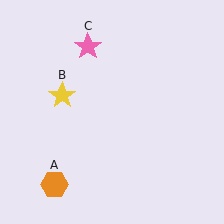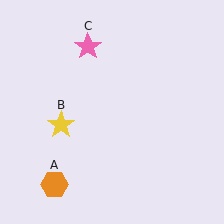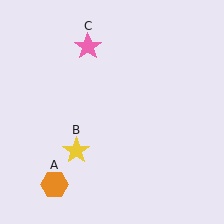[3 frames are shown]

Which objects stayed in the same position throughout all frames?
Orange hexagon (object A) and pink star (object C) remained stationary.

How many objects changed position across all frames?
1 object changed position: yellow star (object B).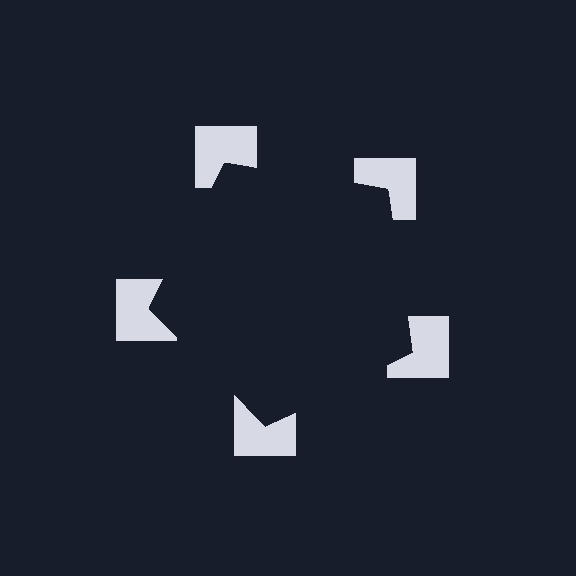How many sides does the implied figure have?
5 sides.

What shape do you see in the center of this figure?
An illusory pentagon — its edges are inferred from the aligned wedge cuts in the notched squares, not physically drawn.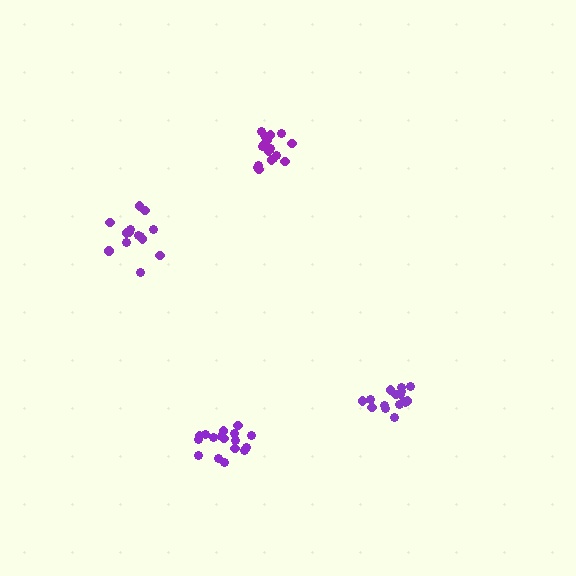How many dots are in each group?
Group 1: 17 dots, Group 2: 14 dots, Group 3: 16 dots, Group 4: 18 dots (65 total).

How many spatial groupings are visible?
There are 4 spatial groupings.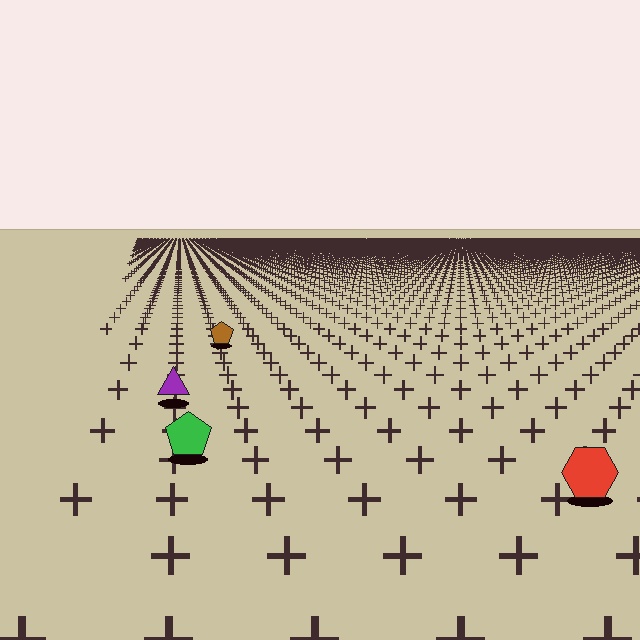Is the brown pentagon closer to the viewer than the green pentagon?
No. The green pentagon is closer — you can tell from the texture gradient: the ground texture is coarser near it.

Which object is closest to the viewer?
The red hexagon is closest. The texture marks near it are larger and more spread out.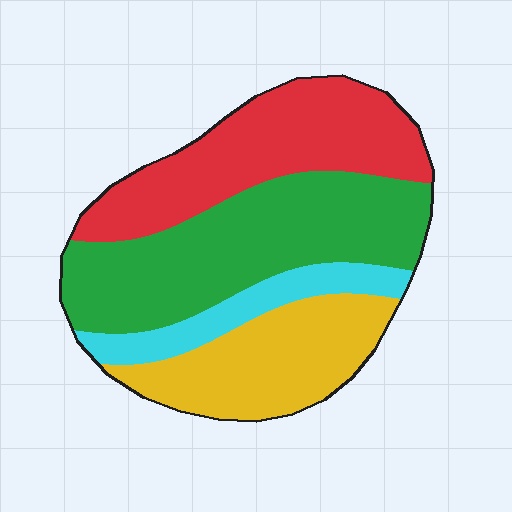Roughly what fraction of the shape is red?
Red covers roughly 30% of the shape.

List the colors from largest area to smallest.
From largest to smallest: green, red, yellow, cyan.